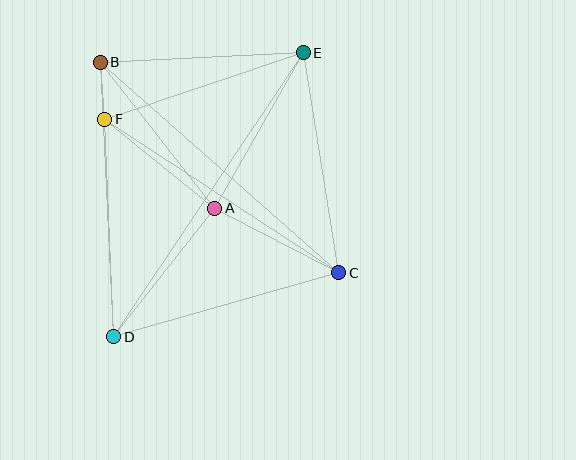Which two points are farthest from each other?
Points D and E are farthest from each other.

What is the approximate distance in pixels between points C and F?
The distance between C and F is approximately 280 pixels.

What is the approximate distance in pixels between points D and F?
The distance between D and F is approximately 218 pixels.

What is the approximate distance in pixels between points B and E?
The distance between B and E is approximately 203 pixels.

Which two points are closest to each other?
Points B and F are closest to each other.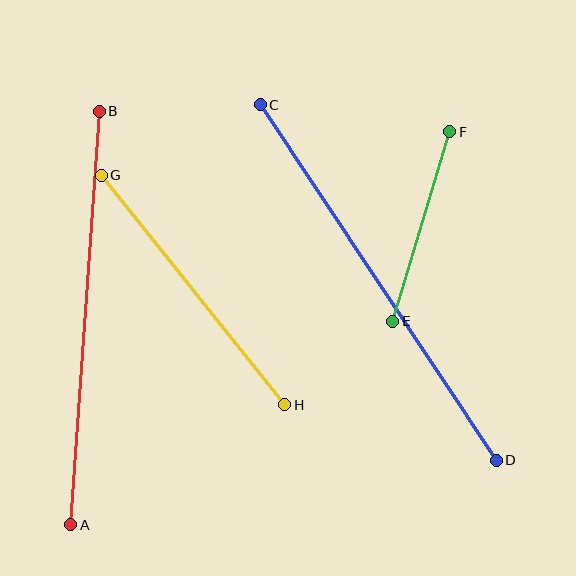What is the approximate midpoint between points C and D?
The midpoint is at approximately (378, 283) pixels.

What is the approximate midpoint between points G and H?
The midpoint is at approximately (193, 290) pixels.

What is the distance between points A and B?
The distance is approximately 415 pixels.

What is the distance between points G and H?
The distance is approximately 294 pixels.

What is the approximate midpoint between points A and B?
The midpoint is at approximately (85, 318) pixels.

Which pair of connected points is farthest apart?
Points C and D are farthest apart.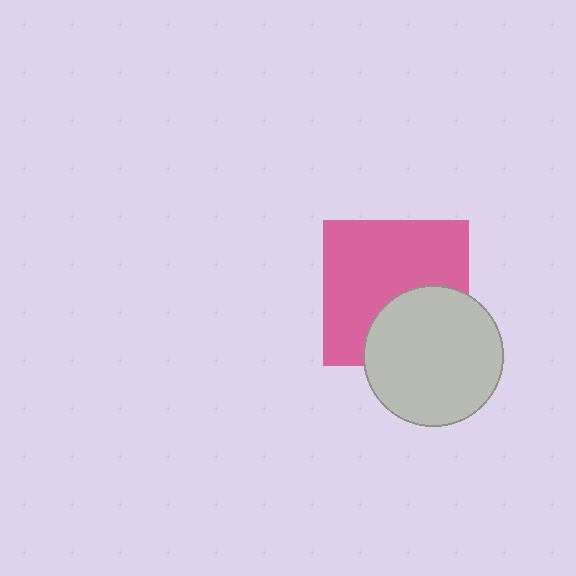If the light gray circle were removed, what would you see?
You would see the complete pink square.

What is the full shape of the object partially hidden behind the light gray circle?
The partially hidden object is a pink square.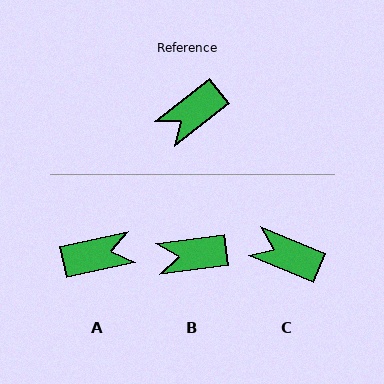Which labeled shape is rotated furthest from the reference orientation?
A, about 154 degrees away.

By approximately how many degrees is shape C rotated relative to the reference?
Approximately 61 degrees clockwise.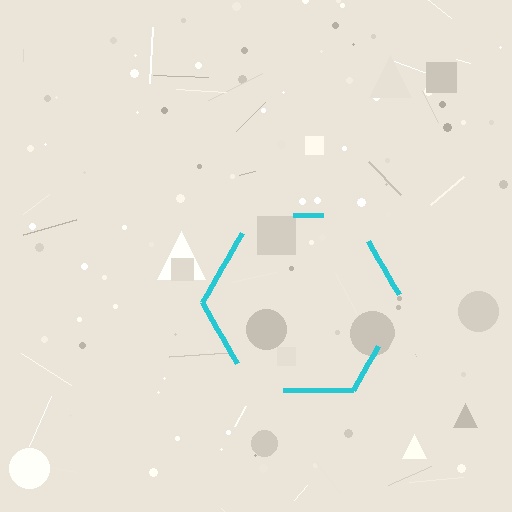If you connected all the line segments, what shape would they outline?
They would outline a hexagon.